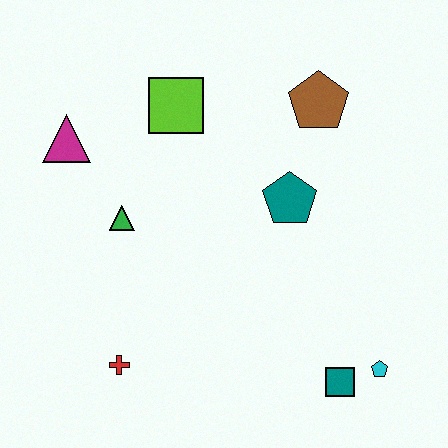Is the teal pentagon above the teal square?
Yes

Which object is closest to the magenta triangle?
The green triangle is closest to the magenta triangle.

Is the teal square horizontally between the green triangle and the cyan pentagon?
Yes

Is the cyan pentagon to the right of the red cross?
Yes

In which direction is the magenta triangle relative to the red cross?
The magenta triangle is above the red cross.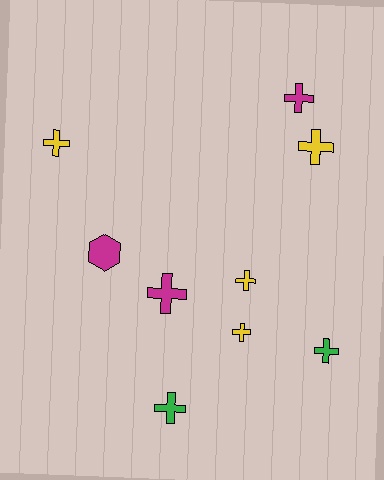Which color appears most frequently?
Yellow, with 4 objects.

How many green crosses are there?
There are 2 green crosses.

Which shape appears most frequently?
Cross, with 8 objects.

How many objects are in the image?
There are 9 objects.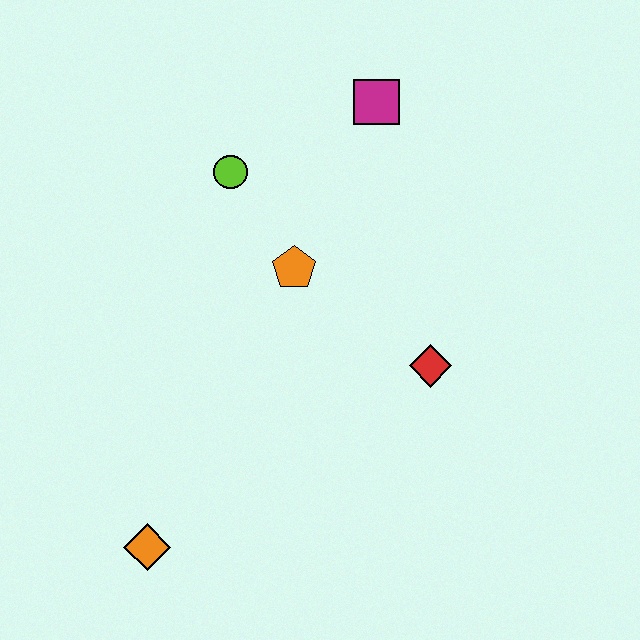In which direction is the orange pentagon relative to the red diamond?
The orange pentagon is to the left of the red diamond.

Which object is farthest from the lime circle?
The orange diamond is farthest from the lime circle.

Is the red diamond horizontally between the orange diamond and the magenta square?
No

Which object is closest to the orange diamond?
The orange pentagon is closest to the orange diamond.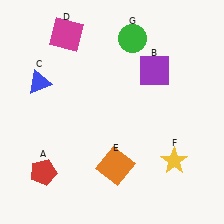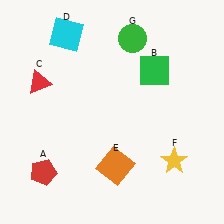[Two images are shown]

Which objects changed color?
B changed from purple to green. C changed from blue to red. D changed from magenta to cyan.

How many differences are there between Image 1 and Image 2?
There are 3 differences between the two images.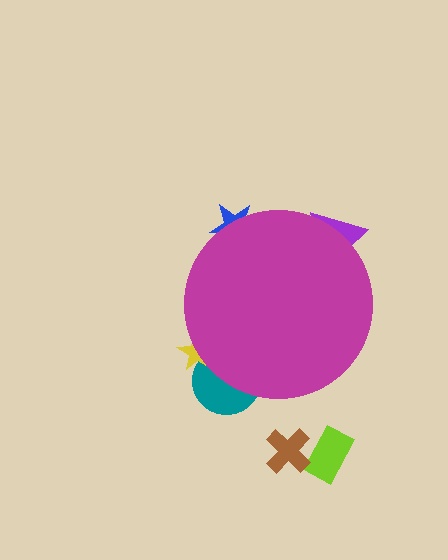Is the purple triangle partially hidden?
Yes, the purple triangle is partially hidden behind the magenta circle.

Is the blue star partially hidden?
Yes, the blue star is partially hidden behind the magenta circle.